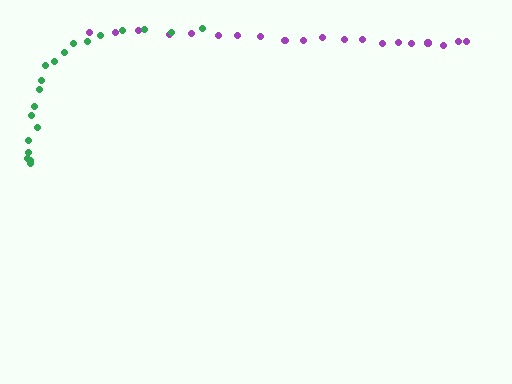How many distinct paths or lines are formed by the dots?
There are 2 distinct paths.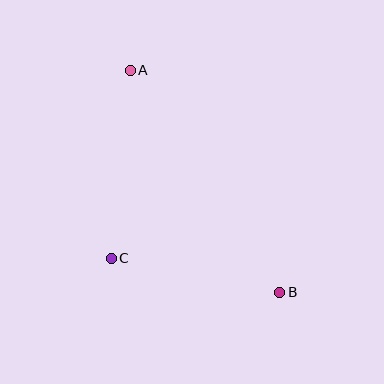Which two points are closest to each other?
Points B and C are closest to each other.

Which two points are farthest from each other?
Points A and B are farthest from each other.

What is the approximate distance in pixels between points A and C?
The distance between A and C is approximately 189 pixels.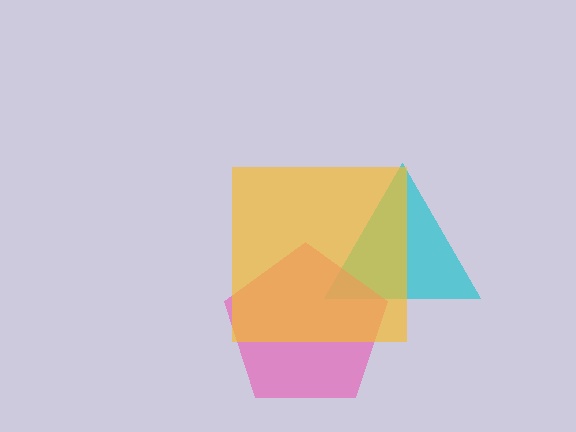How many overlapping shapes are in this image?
There are 3 overlapping shapes in the image.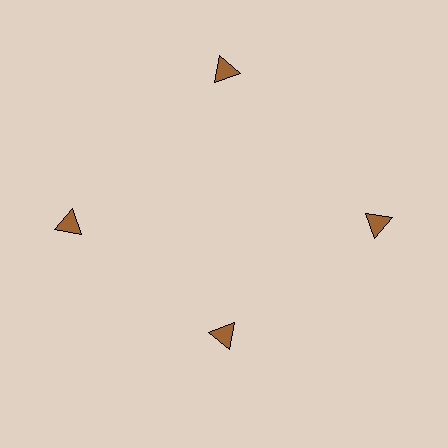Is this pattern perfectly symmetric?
No. The 4 brown triangles are arranged in a ring, but one element near the 6 o'clock position is pulled inward toward the center, breaking the 4-fold rotational symmetry.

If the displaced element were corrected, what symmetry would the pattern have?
It would have 4-fold rotational symmetry — the pattern would map onto itself every 90 degrees.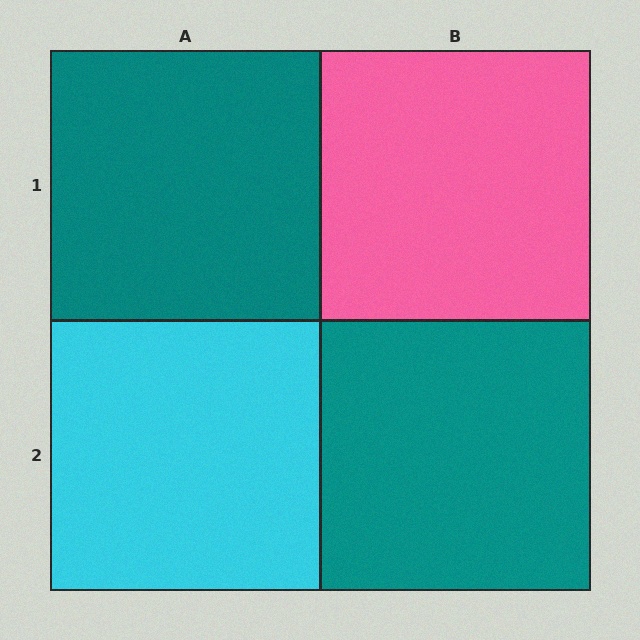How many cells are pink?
1 cell is pink.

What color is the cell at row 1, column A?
Teal.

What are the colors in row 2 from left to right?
Cyan, teal.